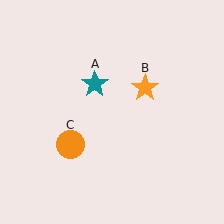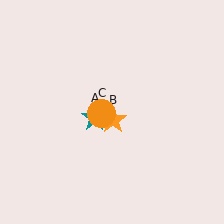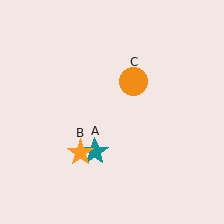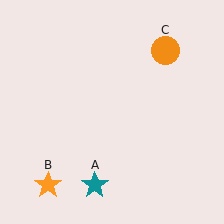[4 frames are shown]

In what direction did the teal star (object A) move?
The teal star (object A) moved down.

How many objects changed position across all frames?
3 objects changed position: teal star (object A), orange star (object B), orange circle (object C).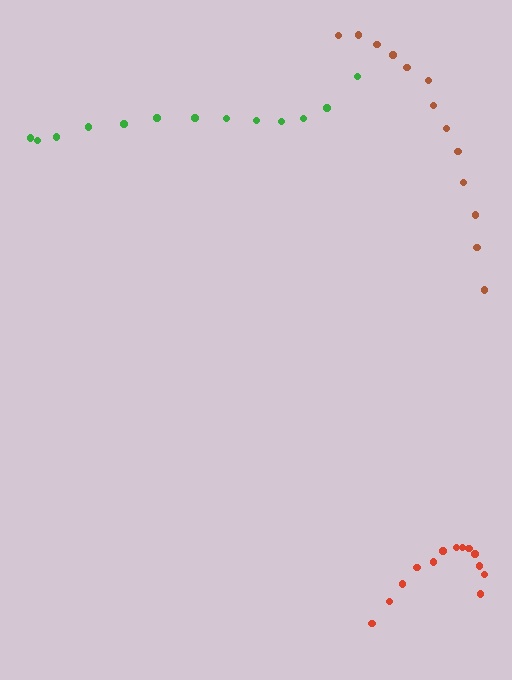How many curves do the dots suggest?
There are 3 distinct paths.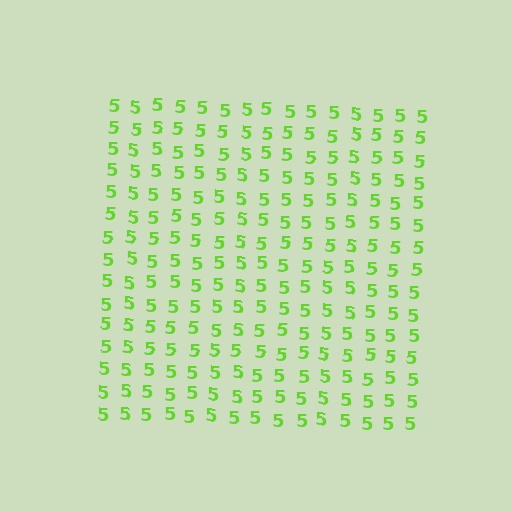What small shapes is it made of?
It is made of small digit 5's.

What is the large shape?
The large shape is a square.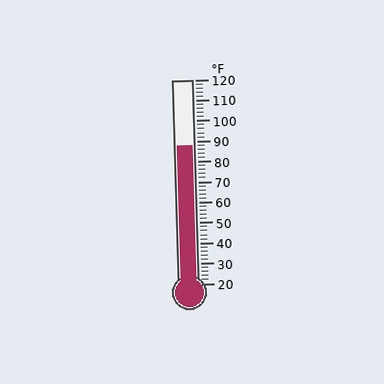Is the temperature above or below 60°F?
The temperature is above 60°F.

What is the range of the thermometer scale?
The thermometer scale ranges from 20°F to 120°F.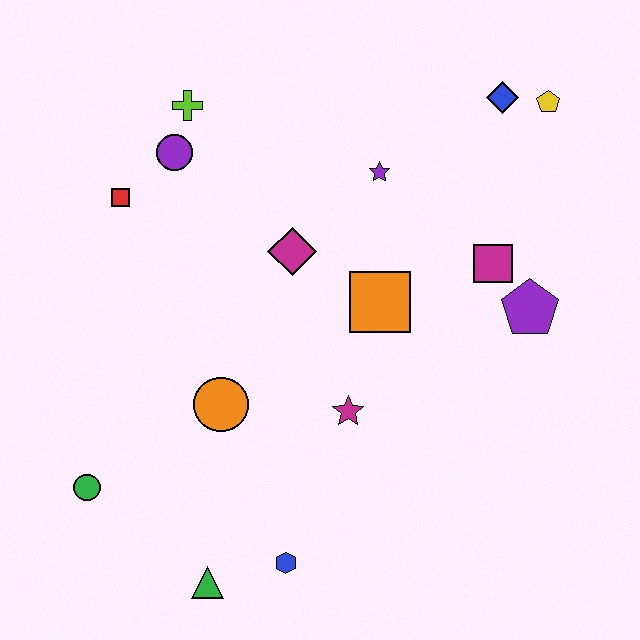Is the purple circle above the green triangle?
Yes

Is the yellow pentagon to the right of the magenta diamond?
Yes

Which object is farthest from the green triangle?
The yellow pentagon is farthest from the green triangle.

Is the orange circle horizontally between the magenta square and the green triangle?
Yes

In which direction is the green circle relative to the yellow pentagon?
The green circle is to the left of the yellow pentagon.